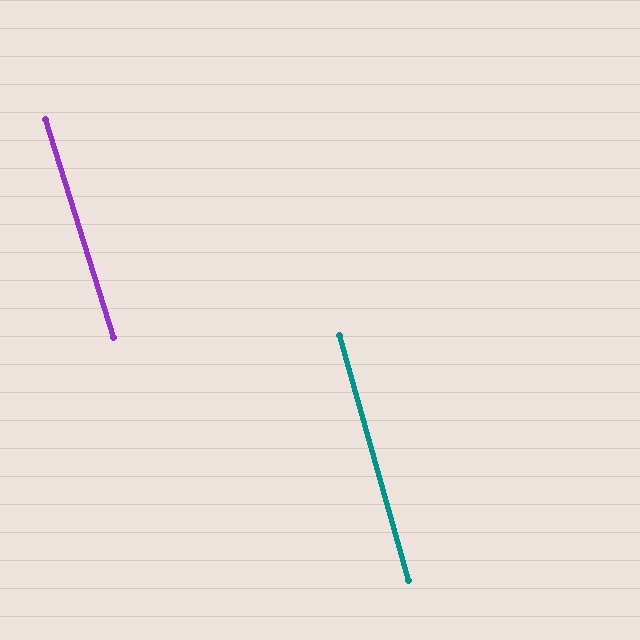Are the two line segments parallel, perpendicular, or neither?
Parallel — their directions differ by only 1.5°.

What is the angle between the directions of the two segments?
Approximately 2 degrees.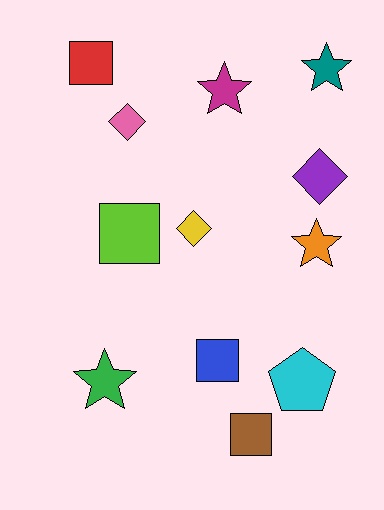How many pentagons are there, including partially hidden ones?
There is 1 pentagon.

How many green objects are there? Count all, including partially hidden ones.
There is 1 green object.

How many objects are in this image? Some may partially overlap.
There are 12 objects.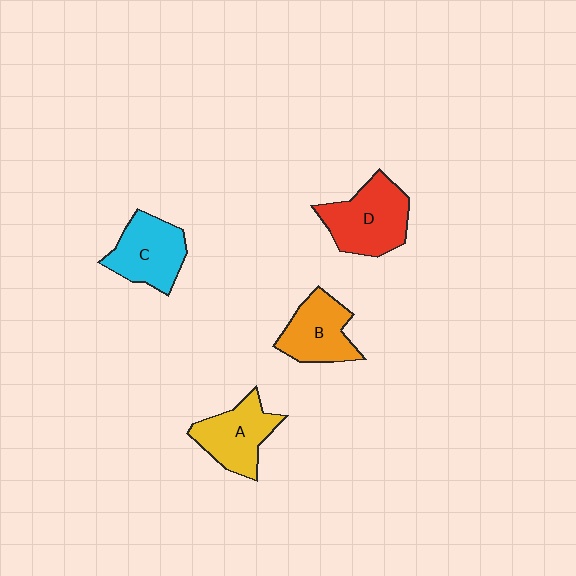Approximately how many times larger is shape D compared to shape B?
Approximately 1.3 times.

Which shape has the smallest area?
Shape B (orange).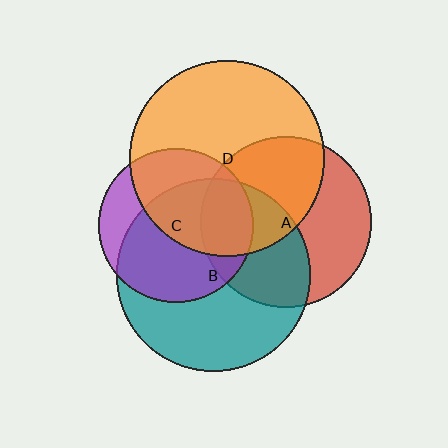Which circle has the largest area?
Circle D (orange).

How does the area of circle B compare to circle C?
Approximately 1.6 times.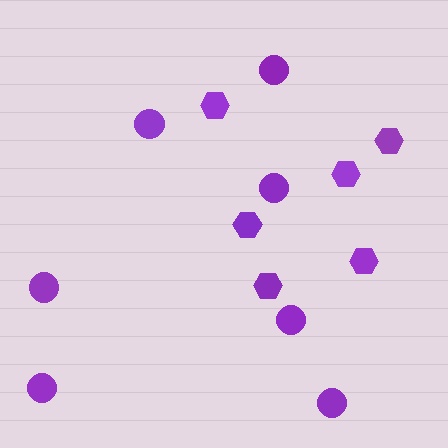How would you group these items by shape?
There are 2 groups: one group of circles (7) and one group of hexagons (6).